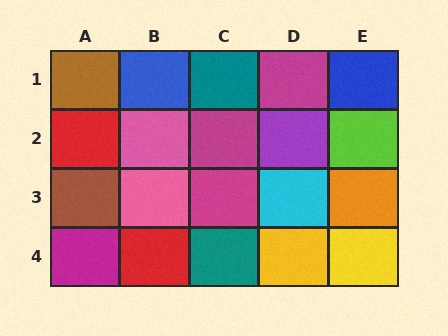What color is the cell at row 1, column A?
Brown.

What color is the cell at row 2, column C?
Magenta.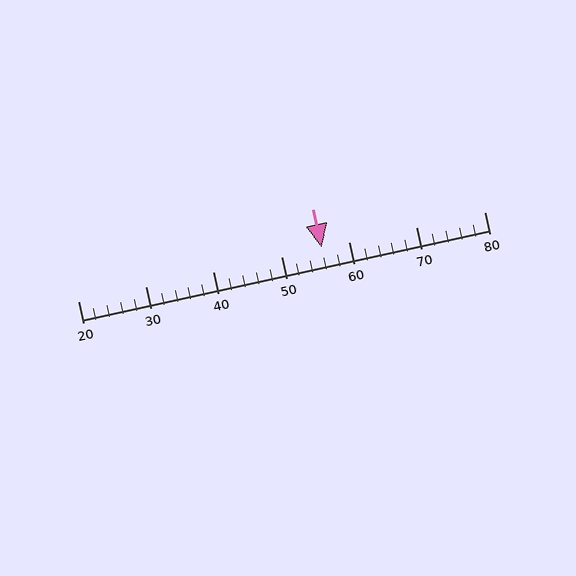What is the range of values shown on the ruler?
The ruler shows values from 20 to 80.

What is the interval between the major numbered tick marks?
The major tick marks are spaced 10 units apart.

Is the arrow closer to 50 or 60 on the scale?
The arrow is closer to 60.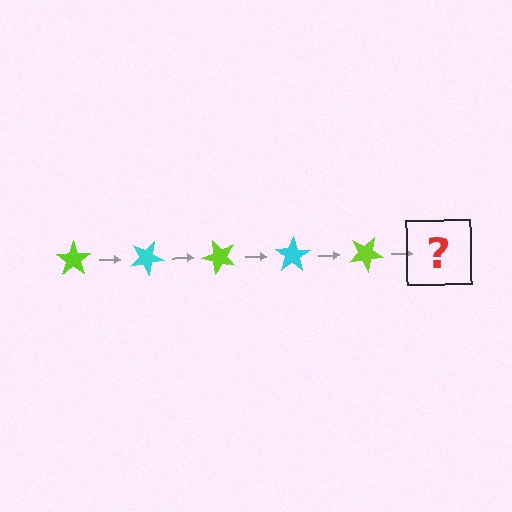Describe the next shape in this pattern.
It should be a cyan star, rotated 125 degrees from the start.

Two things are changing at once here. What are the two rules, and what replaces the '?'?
The two rules are that it rotates 25 degrees each step and the color cycles through lime and cyan. The '?' should be a cyan star, rotated 125 degrees from the start.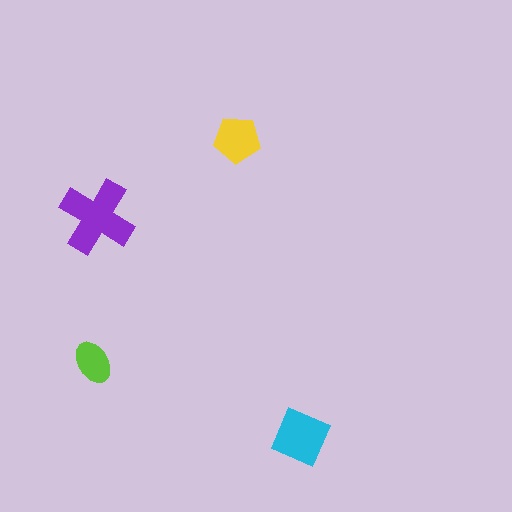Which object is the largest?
The purple cross.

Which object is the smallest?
The lime ellipse.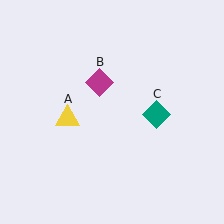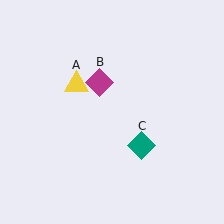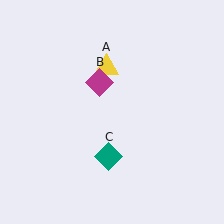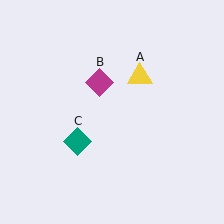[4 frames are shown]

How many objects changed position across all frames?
2 objects changed position: yellow triangle (object A), teal diamond (object C).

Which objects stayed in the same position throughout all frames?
Magenta diamond (object B) remained stationary.